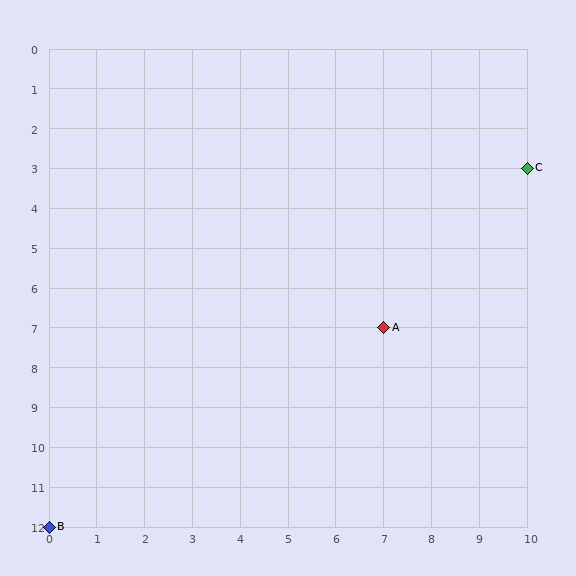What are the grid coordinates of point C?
Point C is at grid coordinates (10, 3).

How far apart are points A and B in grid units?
Points A and B are 7 columns and 5 rows apart (about 8.6 grid units diagonally).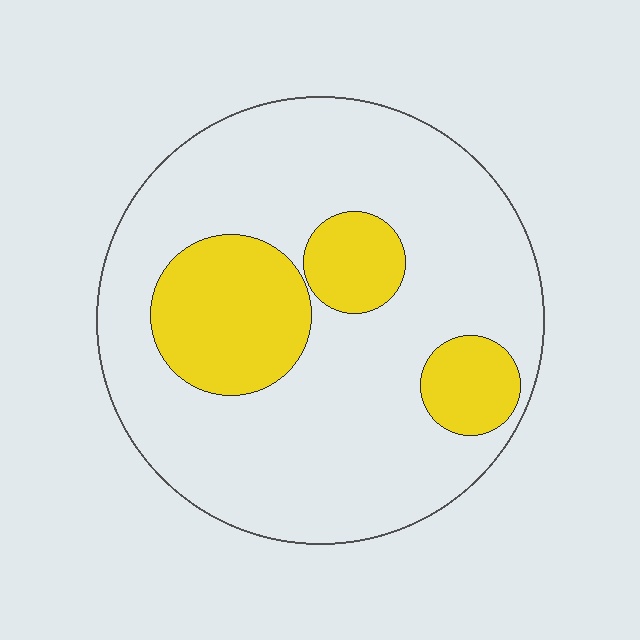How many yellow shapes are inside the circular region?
3.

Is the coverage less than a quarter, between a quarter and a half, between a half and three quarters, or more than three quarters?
Less than a quarter.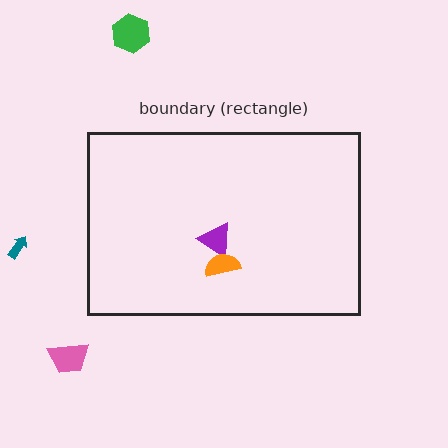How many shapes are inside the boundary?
2 inside, 3 outside.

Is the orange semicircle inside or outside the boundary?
Inside.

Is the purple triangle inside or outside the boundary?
Inside.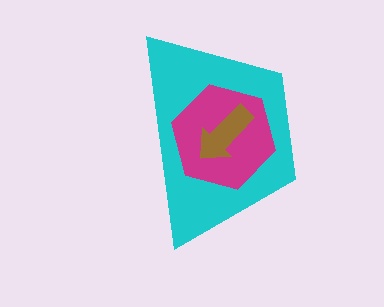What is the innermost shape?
The brown arrow.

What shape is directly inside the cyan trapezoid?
The magenta hexagon.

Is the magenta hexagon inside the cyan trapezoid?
Yes.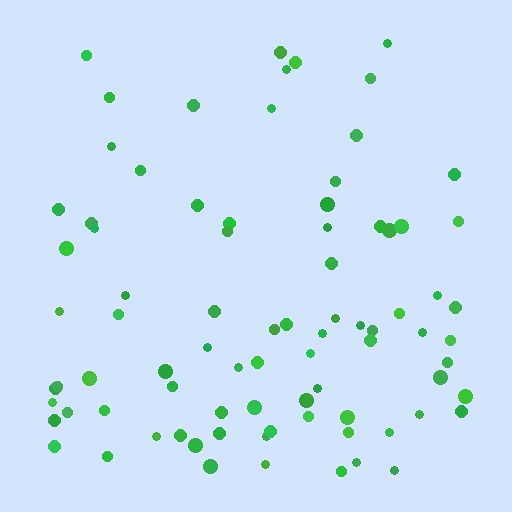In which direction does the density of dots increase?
From top to bottom, with the bottom side densest.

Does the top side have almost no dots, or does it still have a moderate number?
Still a moderate number, just noticeably fewer than the bottom.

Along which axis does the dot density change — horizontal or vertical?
Vertical.